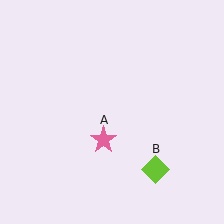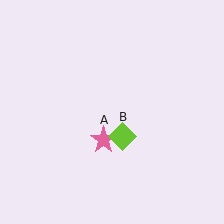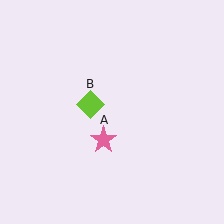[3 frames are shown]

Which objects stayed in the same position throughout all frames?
Pink star (object A) remained stationary.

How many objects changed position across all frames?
1 object changed position: lime diamond (object B).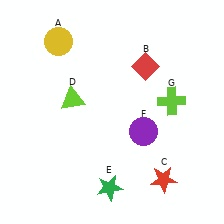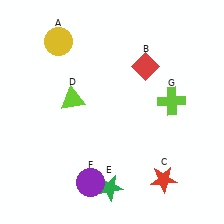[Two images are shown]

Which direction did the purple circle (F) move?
The purple circle (F) moved left.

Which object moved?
The purple circle (F) moved left.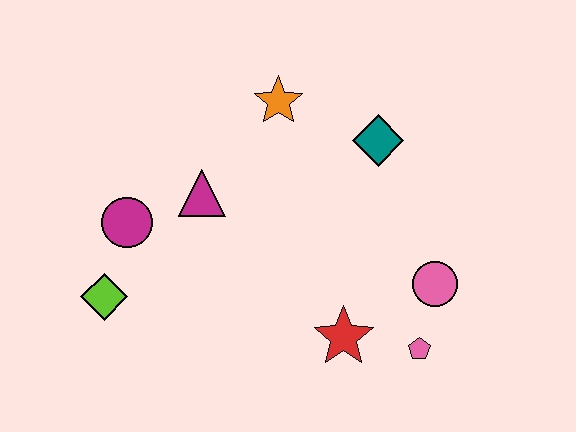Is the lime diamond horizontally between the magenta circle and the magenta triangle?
No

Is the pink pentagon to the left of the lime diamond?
No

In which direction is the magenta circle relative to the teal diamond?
The magenta circle is to the left of the teal diamond.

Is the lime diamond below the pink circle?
Yes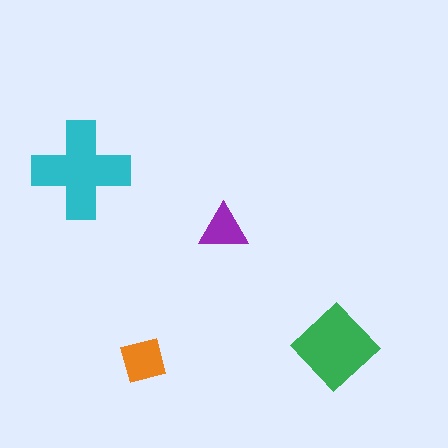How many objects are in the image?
There are 4 objects in the image.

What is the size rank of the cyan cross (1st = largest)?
1st.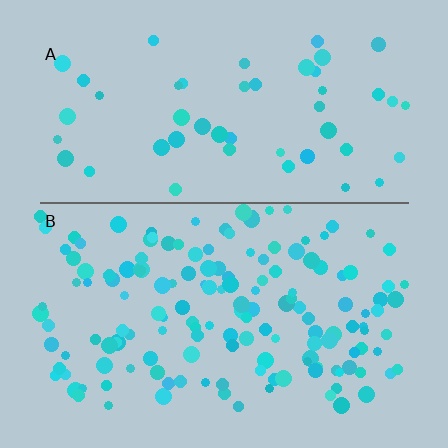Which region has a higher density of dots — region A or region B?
B (the bottom).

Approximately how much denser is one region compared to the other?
Approximately 3.0× — region B over region A.